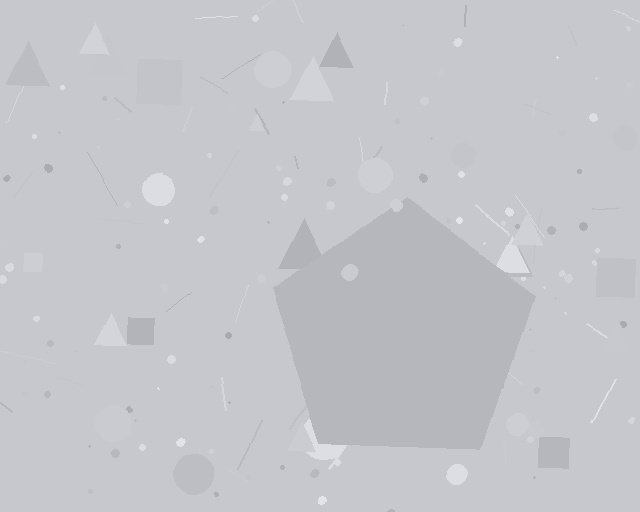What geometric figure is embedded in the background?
A pentagon is embedded in the background.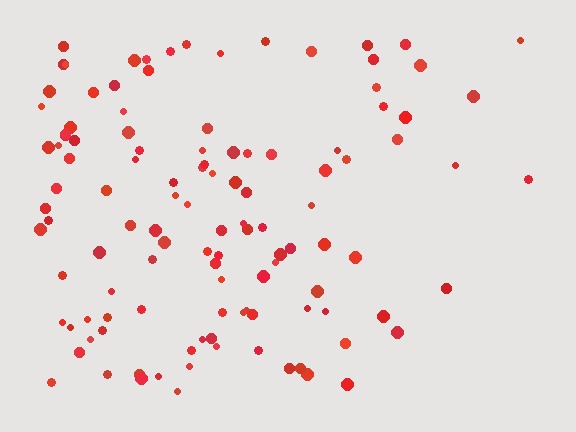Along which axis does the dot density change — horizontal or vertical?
Horizontal.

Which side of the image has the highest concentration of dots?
The left.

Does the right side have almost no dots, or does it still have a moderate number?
Still a moderate number, just noticeably fewer than the left.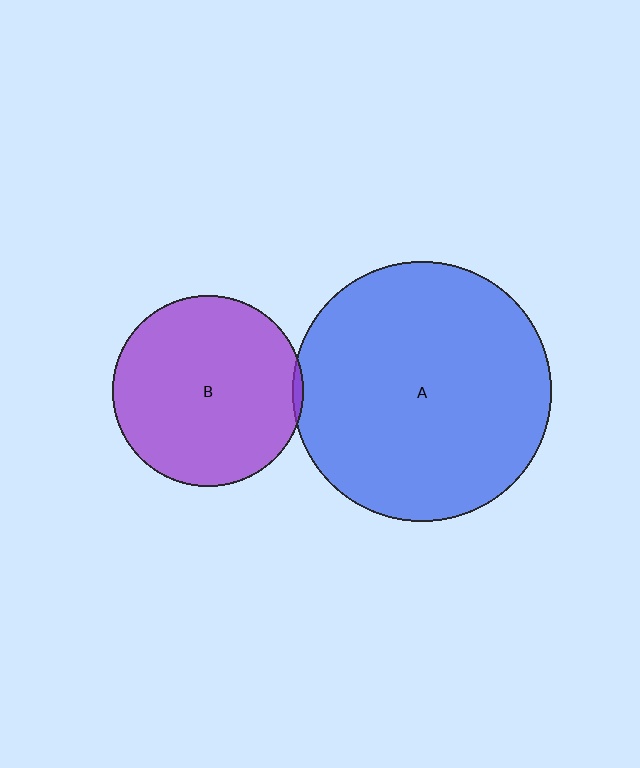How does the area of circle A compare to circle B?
Approximately 1.8 times.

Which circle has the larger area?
Circle A (blue).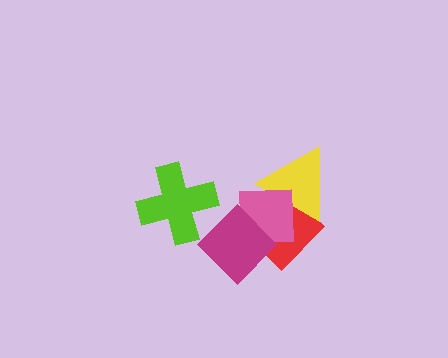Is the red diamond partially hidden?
Yes, it is partially covered by another shape.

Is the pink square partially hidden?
Yes, it is partially covered by another shape.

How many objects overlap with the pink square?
3 objects overlap with the pink square.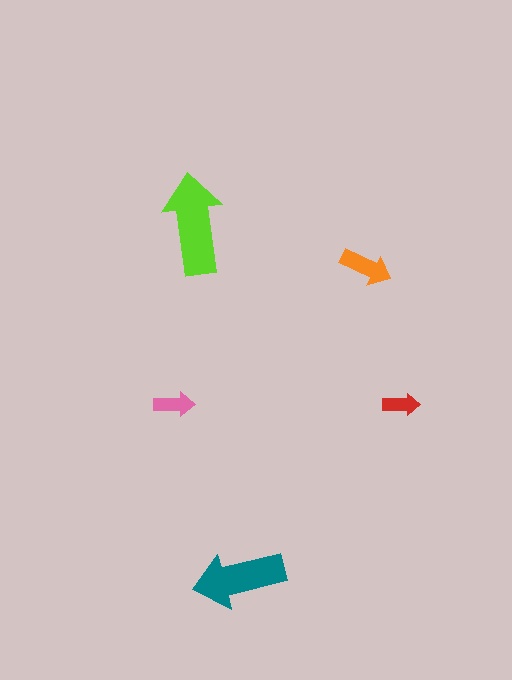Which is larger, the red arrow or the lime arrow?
The lime one.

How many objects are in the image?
There are 5 objects in the image.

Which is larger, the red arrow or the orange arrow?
The orange one.